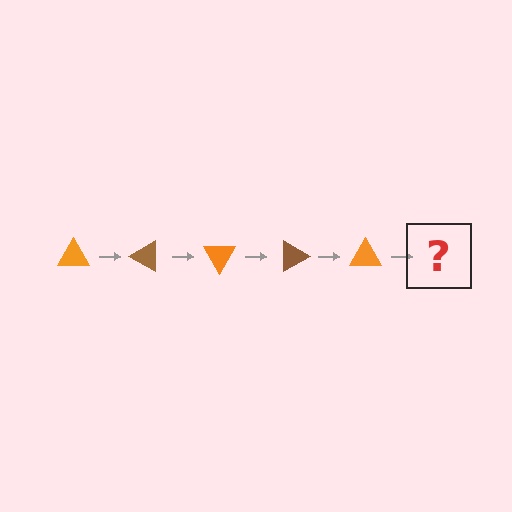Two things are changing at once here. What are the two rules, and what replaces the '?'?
The two rules are that it rotates 30 degrees each step and the color cycles through orange and brown. The '?' should be a brown triangle, rotated 150 degrees from the start.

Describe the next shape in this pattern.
It should be a brown triangle, rotated 150 degrees from the start.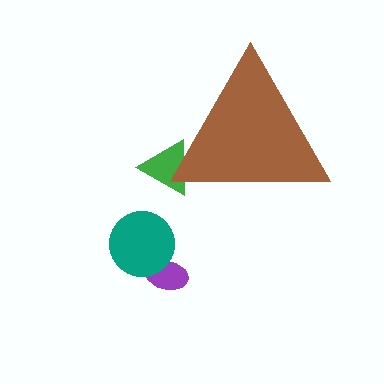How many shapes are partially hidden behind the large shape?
1 shape is partially hidden.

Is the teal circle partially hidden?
No, the teal circle is fully visible.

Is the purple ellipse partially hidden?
No, the purple ellipse is fully visible.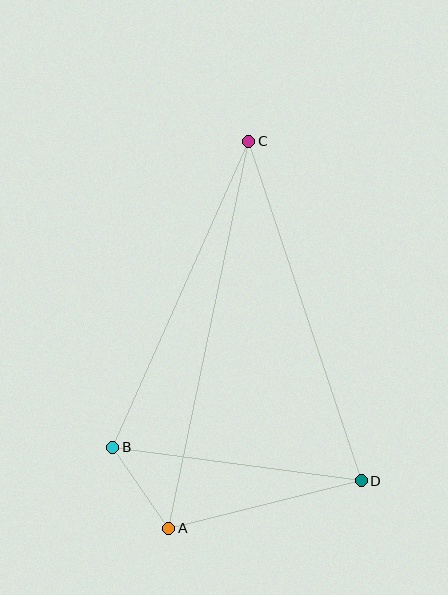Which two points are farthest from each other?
Points A and C are farthest from each other.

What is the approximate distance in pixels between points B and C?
The distance between B and C is approximately 335 pixels.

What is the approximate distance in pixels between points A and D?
The distance between A and D is approximately 198 pixels.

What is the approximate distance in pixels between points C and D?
The distance between C and D is approximately 358 pixels.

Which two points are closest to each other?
Points A and B are closest to each other.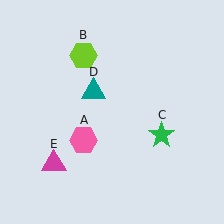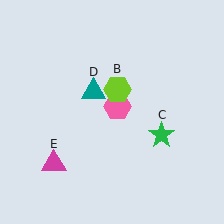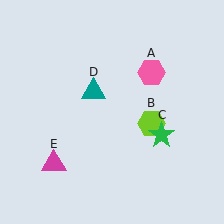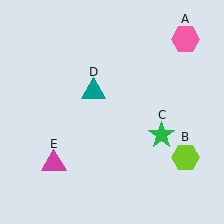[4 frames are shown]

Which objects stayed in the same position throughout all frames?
Green star (object C) and teal triangle (object D) and magenta triangle (object E) remained stationary.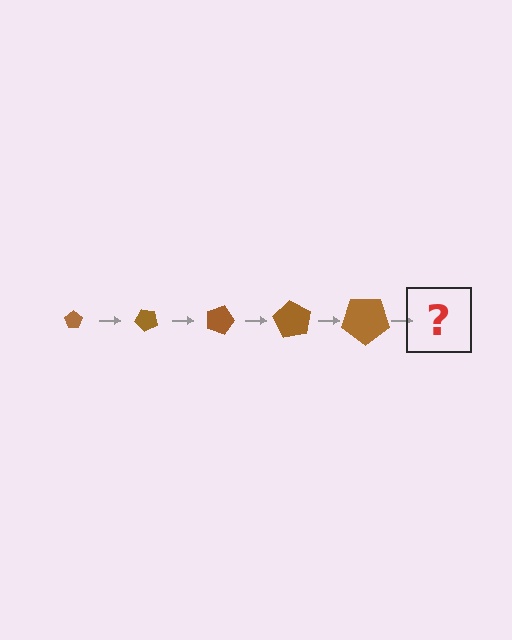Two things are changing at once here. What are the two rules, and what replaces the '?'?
The two rules are that the pentagon grows larger each step and it rotates 45 degrees each step. The '?' should be a pentagon, larger than the previous one and rotated 225 degrees from the start.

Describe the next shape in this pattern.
It should be a pentagon, larger than the previous one and rotated 225 degrees from the start.